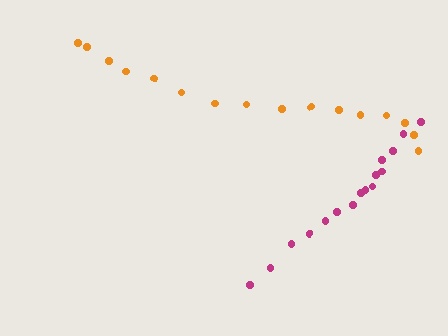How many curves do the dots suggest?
There are 2 distinct paths.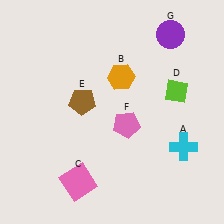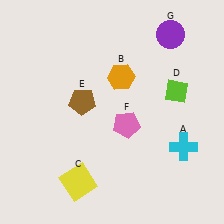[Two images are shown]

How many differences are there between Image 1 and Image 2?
There is 1 difference between the two images.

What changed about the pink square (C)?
In Image 1, C is pink. In Image 2, it changed to yellow.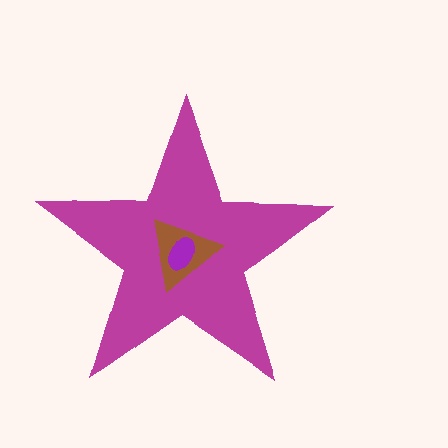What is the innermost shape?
The purple ellipse.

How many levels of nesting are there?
3.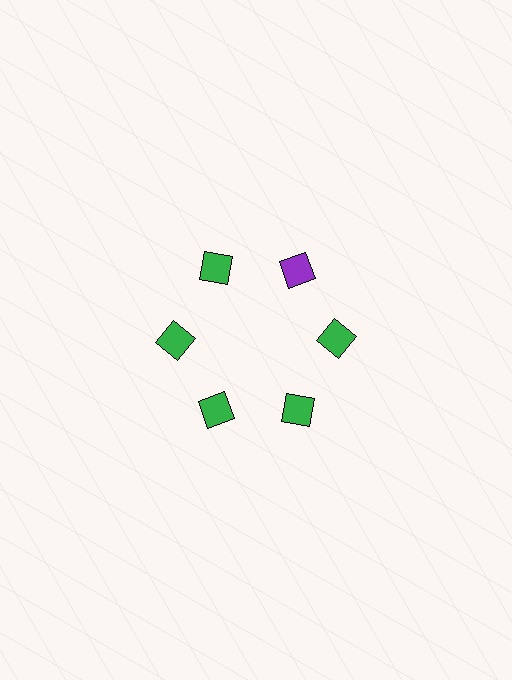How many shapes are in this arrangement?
There are 6 shapes arranged in a ring pattern.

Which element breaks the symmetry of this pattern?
The purple diamond at roughly the 1 o'clock position breaks the symmetry. All other shapes are green diamonds.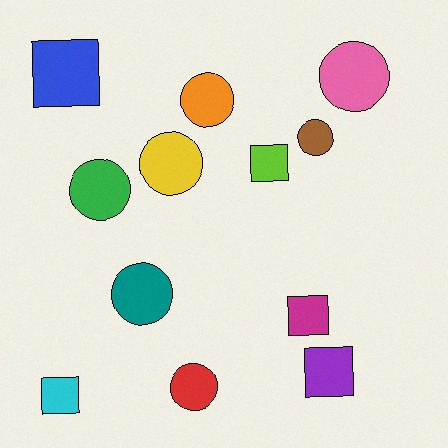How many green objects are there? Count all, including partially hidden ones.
There is 1 green object.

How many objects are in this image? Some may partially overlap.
There are 12 objects.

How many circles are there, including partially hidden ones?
There are 7 circles.